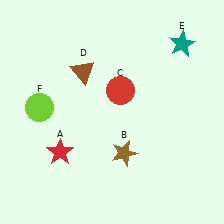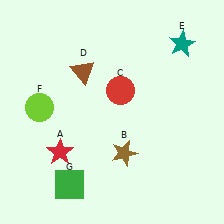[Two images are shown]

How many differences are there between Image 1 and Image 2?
There is 1 difference between the two images.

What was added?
A green square (G) was added in Image 2.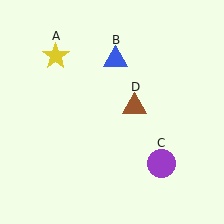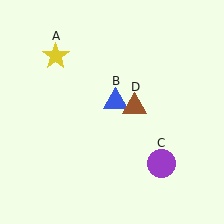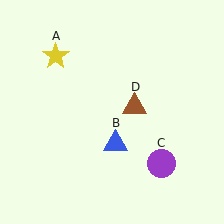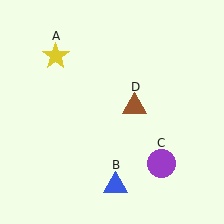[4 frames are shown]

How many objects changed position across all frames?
1 object changed position: blue triangle (object B).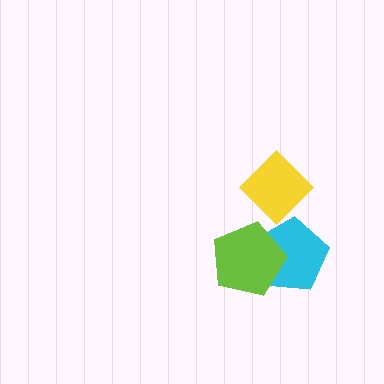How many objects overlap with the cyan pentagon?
1 object overlaps with the cyan pentagon.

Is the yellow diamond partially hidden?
No, no other shape covers it.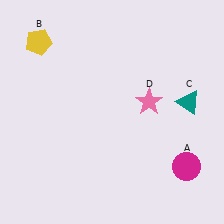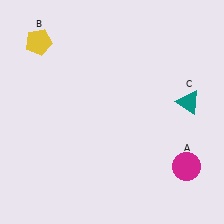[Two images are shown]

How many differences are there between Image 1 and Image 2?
There is 1 difference between the two images.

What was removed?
The pink star (D) was removed in Image 2.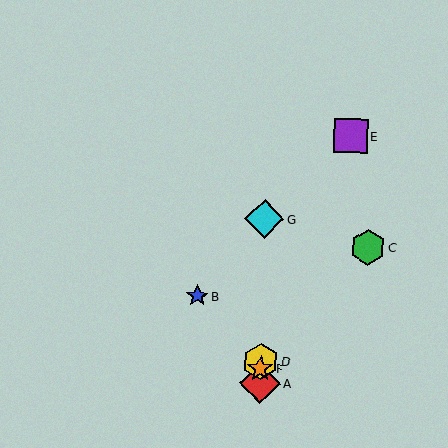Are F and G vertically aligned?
Yes, both are at x≈260.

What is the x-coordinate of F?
Object F is at x≈260.